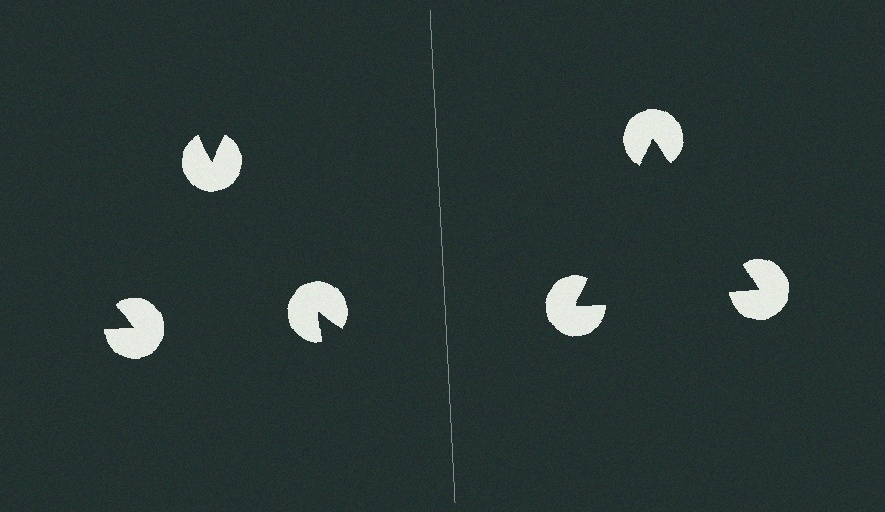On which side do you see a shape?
An illusory triangle appears on the right side. On the left side the wedge cuts are rotated, so no coherent shape forms.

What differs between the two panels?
The pac-man discs are positioned identically on both sides; only the wedge orientations differ. On the right they align to a triangle; on the left they are misaligned.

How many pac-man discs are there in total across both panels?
6 — 3 on each side.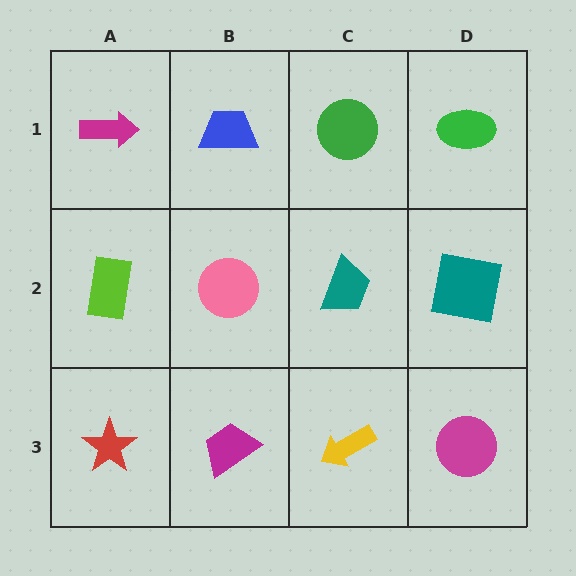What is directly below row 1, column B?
A pink circle.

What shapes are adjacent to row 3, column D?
A teal square (row 2, column D), a yellow arrow (row 3, column C).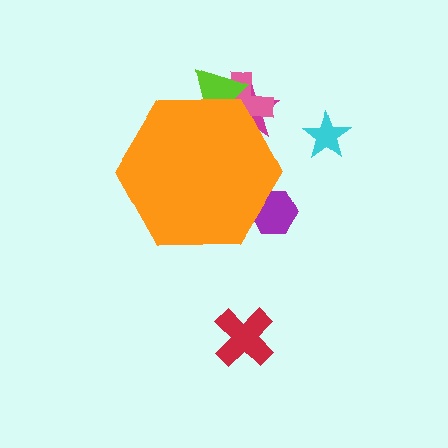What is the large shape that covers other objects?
An orange hexagon.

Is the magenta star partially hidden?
Yes, the magenta star is partially hidden behind the orange hexagon.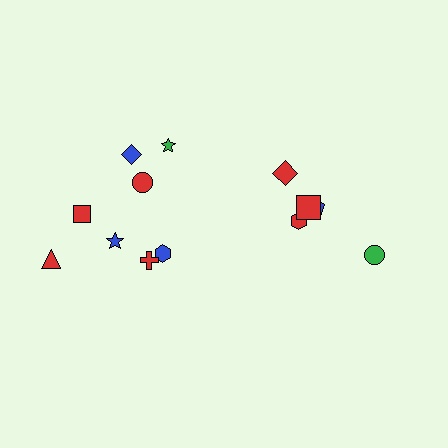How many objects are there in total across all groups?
There are 13 objects.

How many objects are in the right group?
There are 5 objects.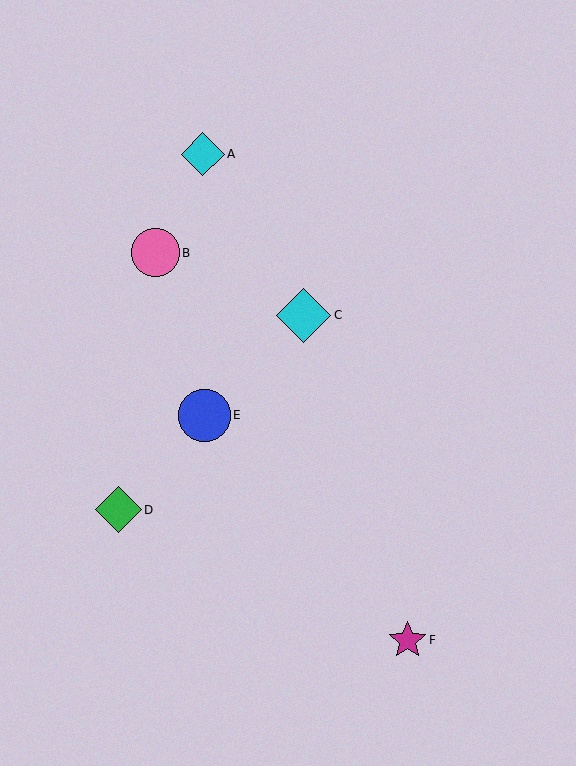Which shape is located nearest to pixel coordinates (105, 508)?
The green diamond (labeled D) at (118, 510) is nearest to that location.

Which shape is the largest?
The cyan diamond (labeled C) is the largest.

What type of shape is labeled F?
Shape F is a magenta star.